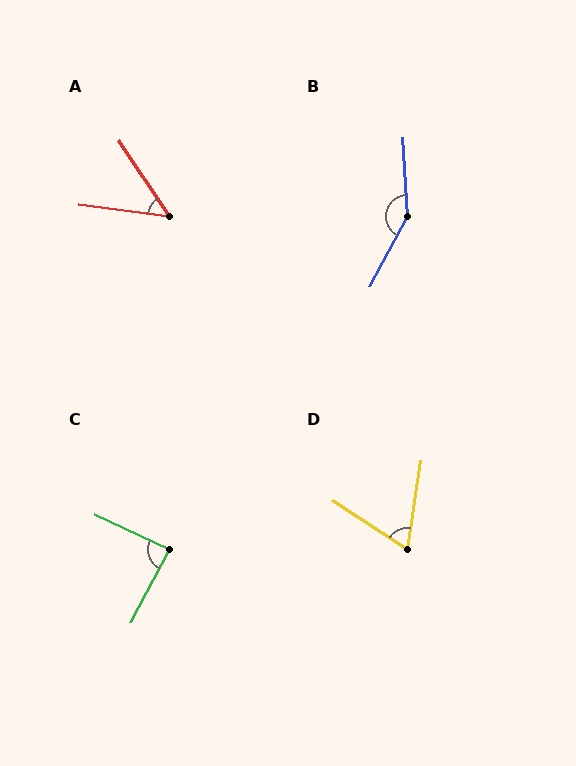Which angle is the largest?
B, at approximately 149 degrees.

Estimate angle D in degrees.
Approximately 65 degrees.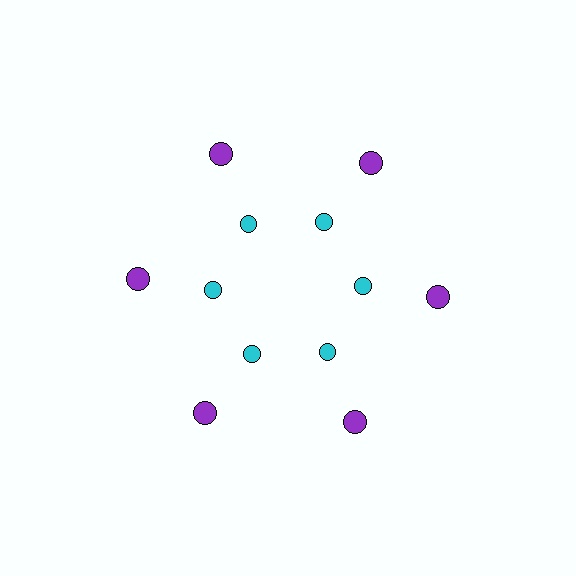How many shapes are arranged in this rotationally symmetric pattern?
There are 12 shapes, arranged in 6 groups of 2.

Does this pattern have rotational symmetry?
Yes, this pattern has 6-fold rotational symmetry. It looks the same after rotating 60 degrees around the center.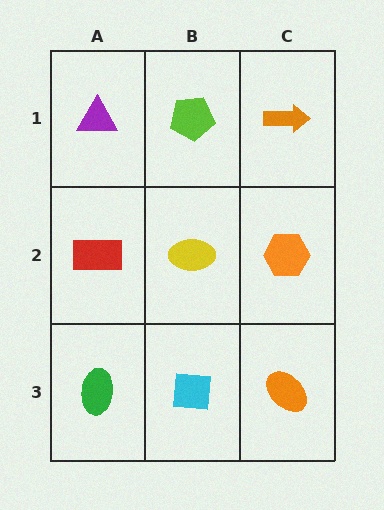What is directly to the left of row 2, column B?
A red rectangle.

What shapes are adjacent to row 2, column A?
A purple triangle (row 1, column A), a green ellipse (row 3, column A), a yellow ellipse (row 2, column B).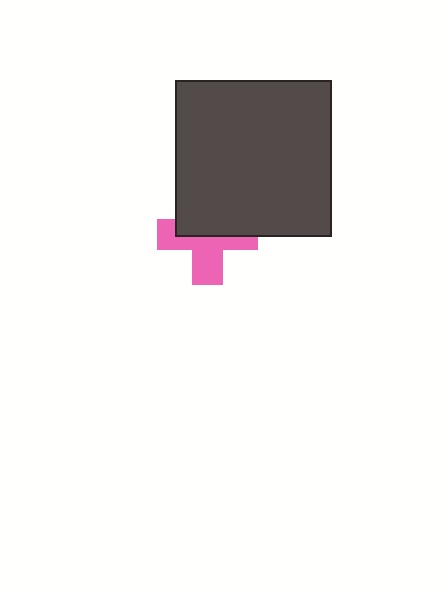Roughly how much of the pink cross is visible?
About half of it is visible (roughly 50%).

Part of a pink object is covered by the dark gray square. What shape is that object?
It is a cross.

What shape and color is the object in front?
The object in front is a dark gray square.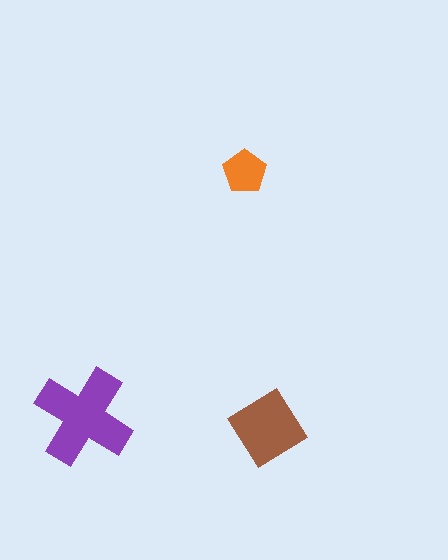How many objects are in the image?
There are 3 objects in the image.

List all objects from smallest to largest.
The orange pentagon, the brown diamond, the purple cross.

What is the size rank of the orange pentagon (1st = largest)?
3rd.